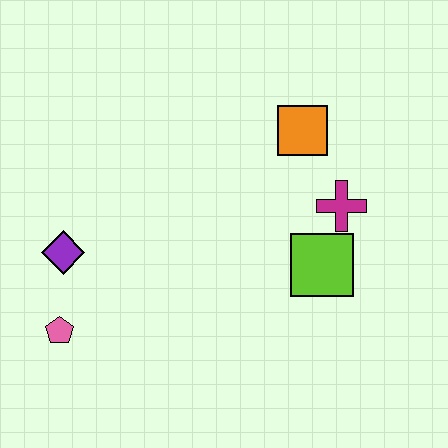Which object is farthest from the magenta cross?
The pink pentagon is farthest from the magenta cross.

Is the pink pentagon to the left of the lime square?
Yes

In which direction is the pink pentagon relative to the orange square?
The pink pentagon is to the left of the orange square.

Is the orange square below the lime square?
No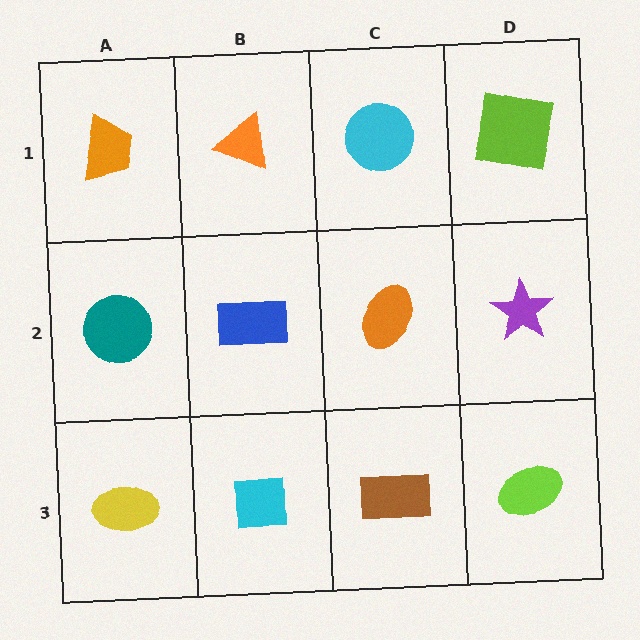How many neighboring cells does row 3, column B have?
3.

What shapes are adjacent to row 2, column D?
A lime square (row 1, column D), a lime ellipse (row 3, column D), an orange ellipse (row 2, column C).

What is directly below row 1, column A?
A teal circle.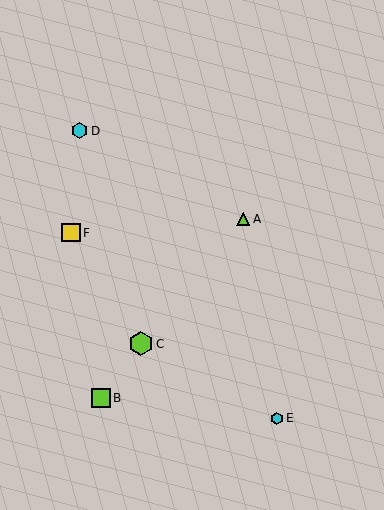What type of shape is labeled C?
Shape C is a lime hexagon.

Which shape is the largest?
The lime hexagon (labeled C) is the largest.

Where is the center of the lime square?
The center of the lime square is at (101, 398).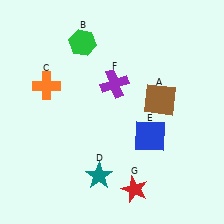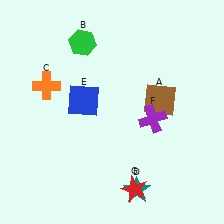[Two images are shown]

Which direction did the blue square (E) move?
The blue square (E) moved left.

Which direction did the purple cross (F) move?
The purple cross (F) moved right.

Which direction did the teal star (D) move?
The teal star (D) moved right.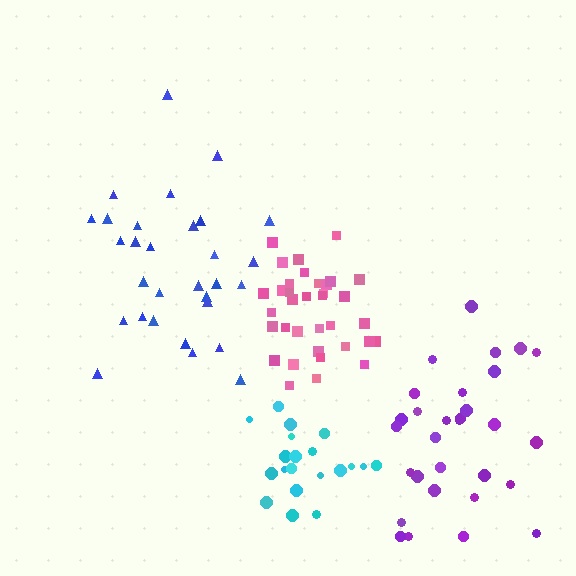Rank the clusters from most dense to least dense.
cyan, pink, purple, blue.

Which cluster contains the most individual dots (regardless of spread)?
Pink (35).